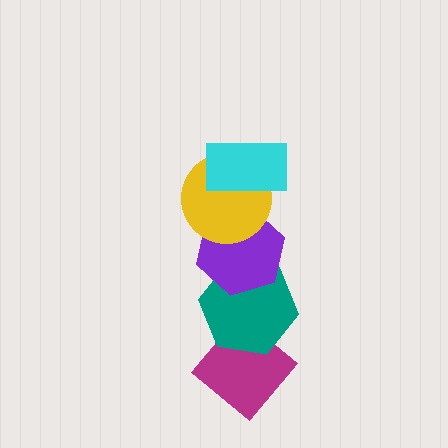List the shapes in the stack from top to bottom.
From top to bottom: the cyan rectangle, the yellow circle, the purple hexagon, the teal hexagon, the magenta diamond.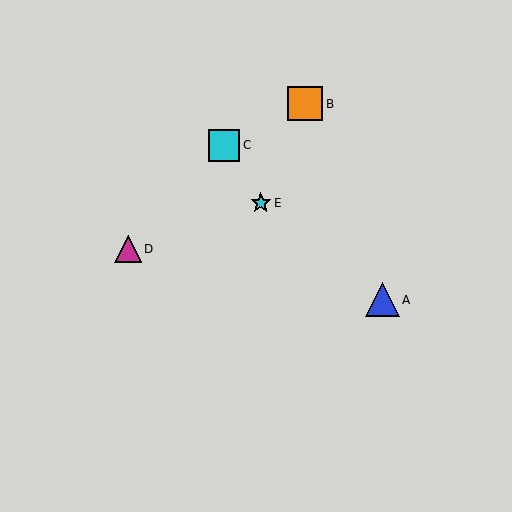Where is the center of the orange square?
The center of the orange square is at (305, 104).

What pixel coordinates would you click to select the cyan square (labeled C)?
Click at (224, 146) to select the cyan square C.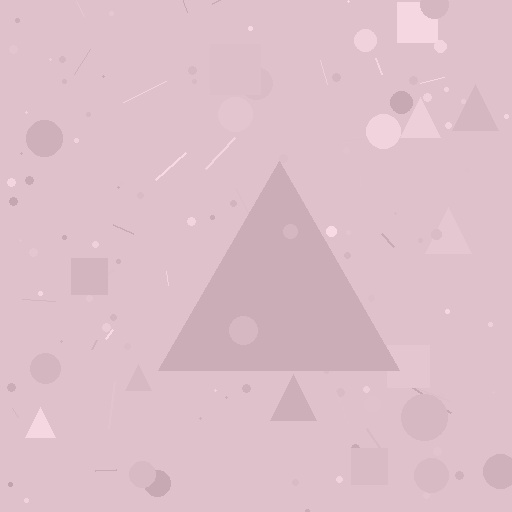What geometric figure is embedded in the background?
A triangle is embedded in the background.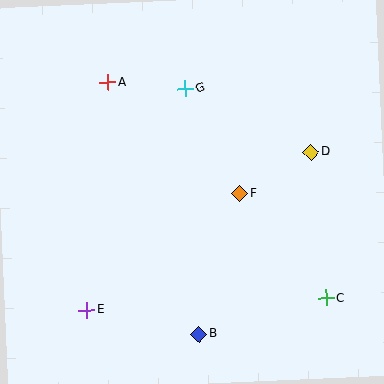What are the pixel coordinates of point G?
Point G is at (185, 88).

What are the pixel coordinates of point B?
Point B is at (199, 334).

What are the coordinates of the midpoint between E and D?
The midpoint between E and D is at (199, 231).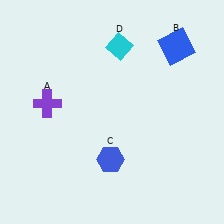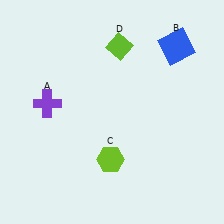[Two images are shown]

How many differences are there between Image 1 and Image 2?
There are 2 differences between the two images.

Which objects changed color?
C changed from blue to lime. D changed from cyan to lime.